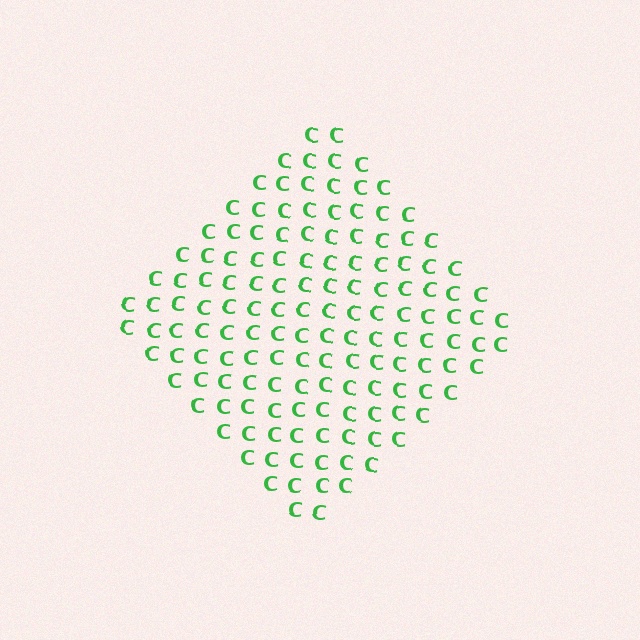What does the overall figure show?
The overall figure shows a diamond.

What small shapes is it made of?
It is made of small letter C's.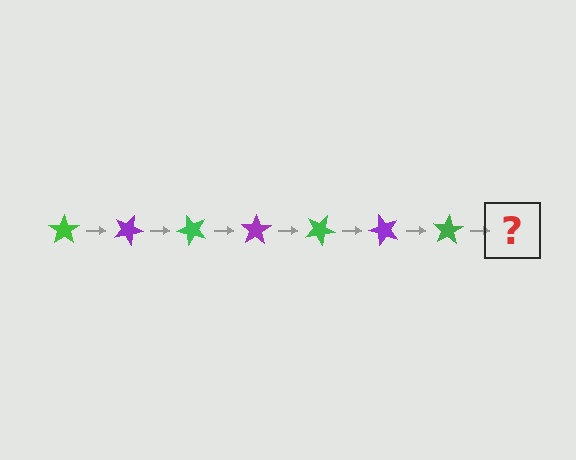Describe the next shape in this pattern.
It should be a purple star, rotated 175 degrees from the start.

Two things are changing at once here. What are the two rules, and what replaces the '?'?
The two rules are that it rotates 25 degrees each step and the color cycles through green and purple. The '?' should be a purple star, rotated 175 degrees from the start.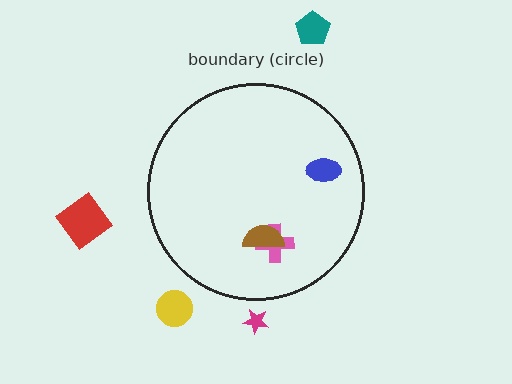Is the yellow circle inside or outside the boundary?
Outside.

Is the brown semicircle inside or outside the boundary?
Inside.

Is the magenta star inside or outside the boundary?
Outside.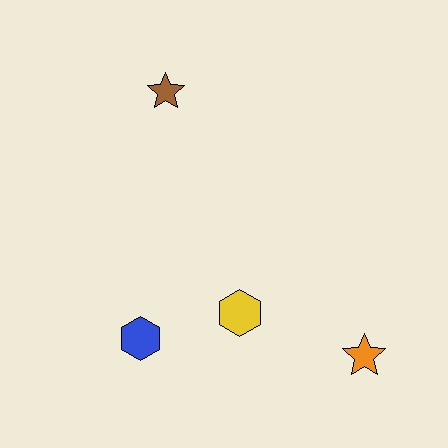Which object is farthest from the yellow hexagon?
The brown star is farthest from the yellow hexagon.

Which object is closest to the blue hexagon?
The yellow hexagon is closest to the blue hexagon.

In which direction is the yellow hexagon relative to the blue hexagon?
The yellow hexagon is to the right of the blue hexagon.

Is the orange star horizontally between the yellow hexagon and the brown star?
No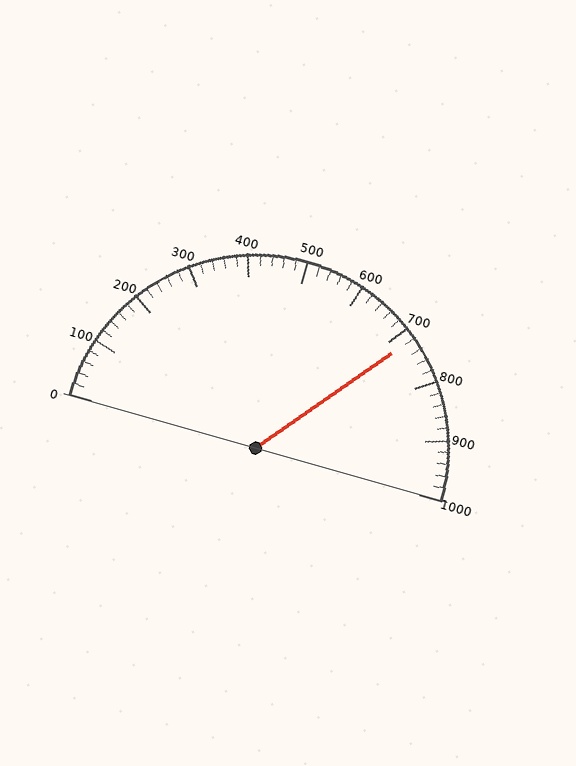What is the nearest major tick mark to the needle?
The nearest major tick mark is 700.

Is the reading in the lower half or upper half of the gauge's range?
The reading is in the upper half of the range (0 to 1000).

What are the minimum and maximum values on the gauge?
The gauge ranges from 0 to 1000.